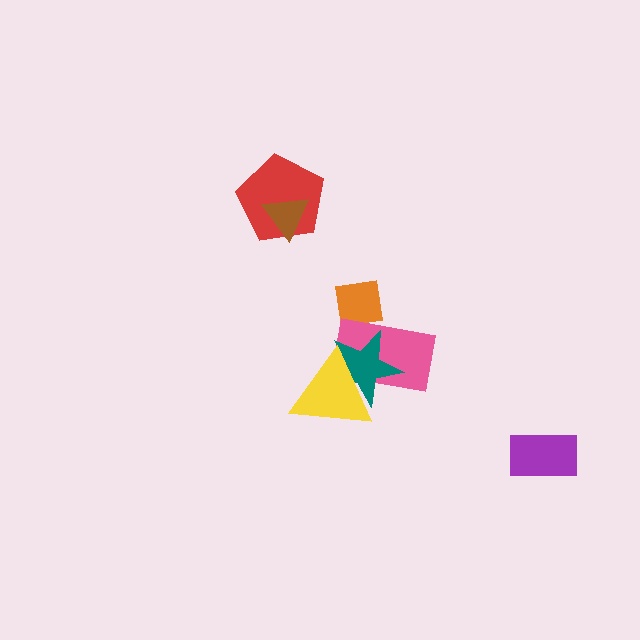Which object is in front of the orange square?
The pink rectangle is in front of the orange square.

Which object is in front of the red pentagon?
The brown triangle is in front of the red pentagon.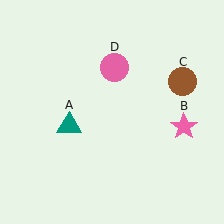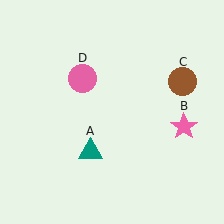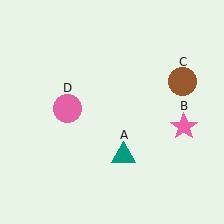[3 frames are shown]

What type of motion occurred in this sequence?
The teal triangle (object A), pink circle (object D) rotated counterclockwise around the center of the scene.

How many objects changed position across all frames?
2 objects changed position: teal triangle (object A), pink circle (object D).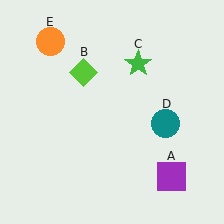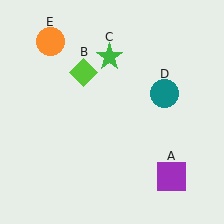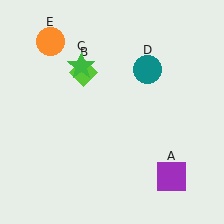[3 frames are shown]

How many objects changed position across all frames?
2 objects changed position: green star (object C), teal circle (object D).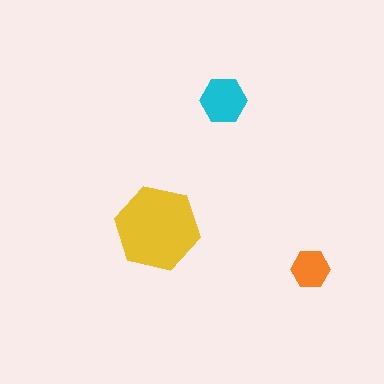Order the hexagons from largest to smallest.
the yellow one, the cyan one, the orange one.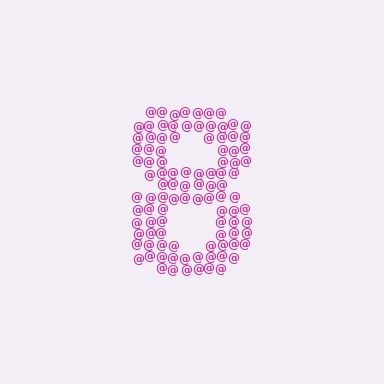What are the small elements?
The small elements are at signs.